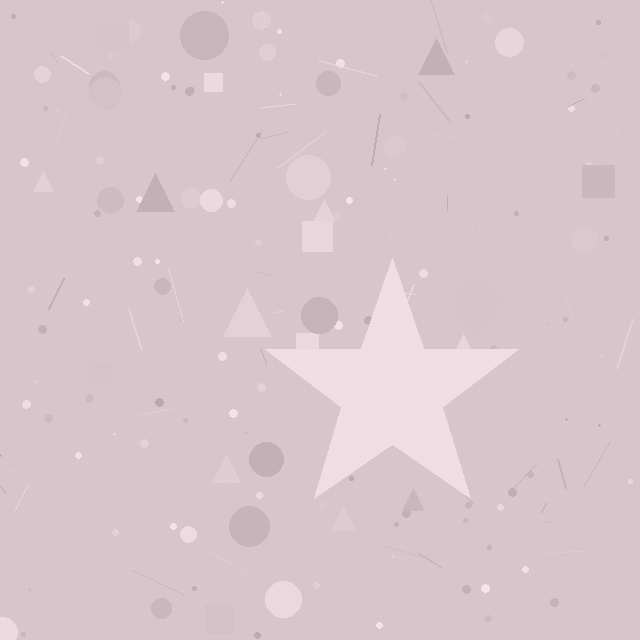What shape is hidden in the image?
A star is hidden in the image.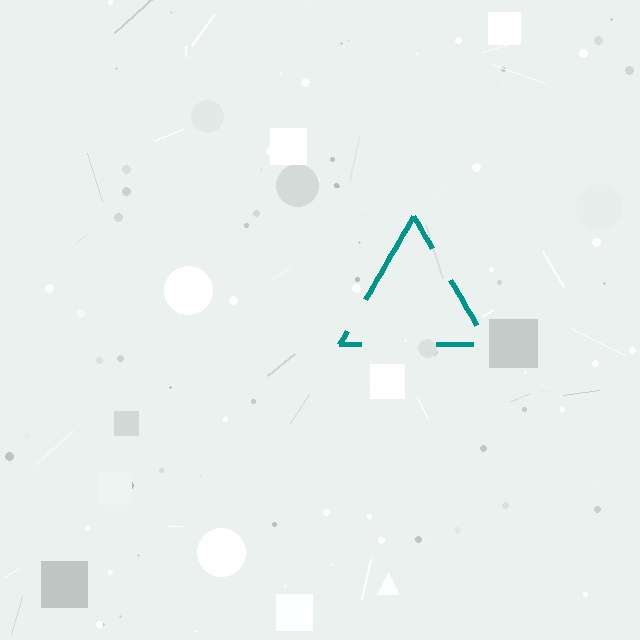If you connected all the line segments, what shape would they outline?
They would outline a triangle.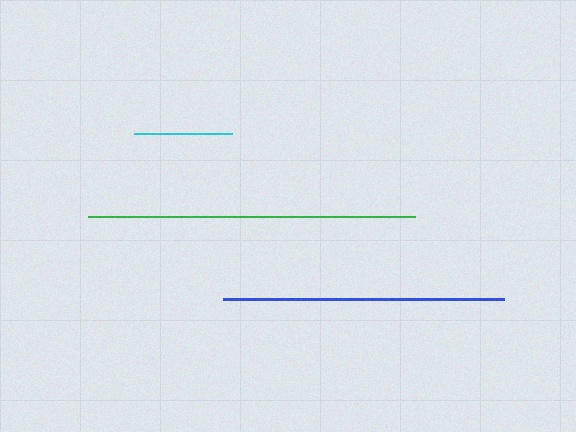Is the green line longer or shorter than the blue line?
The green line is longer than the blue line.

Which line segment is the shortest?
The cyan line is the shortest at approximately 98 pixels.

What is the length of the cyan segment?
The cyan segment is approximately 98 pixels long.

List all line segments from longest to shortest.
From longest to shortest: green, blue, cyan.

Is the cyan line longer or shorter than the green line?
The green line is longer than the cyan line.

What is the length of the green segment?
The green segment is approximately 327 pixels long.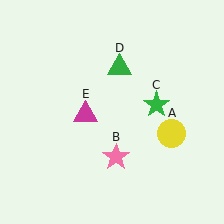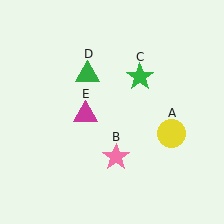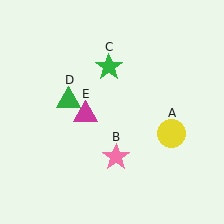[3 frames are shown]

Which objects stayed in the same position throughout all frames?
Yellow circle (object A) and pink star (object B) and magenta triangle (object E) remained stationary.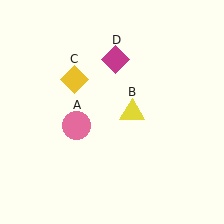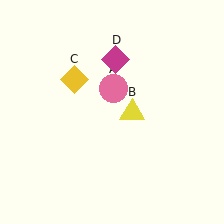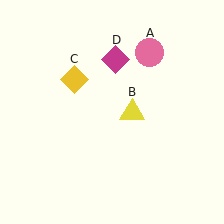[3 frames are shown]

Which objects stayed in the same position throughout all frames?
Yellow triangle (object B) and yellow diamond (object C) and magenta diamond (object D) remained stationary.